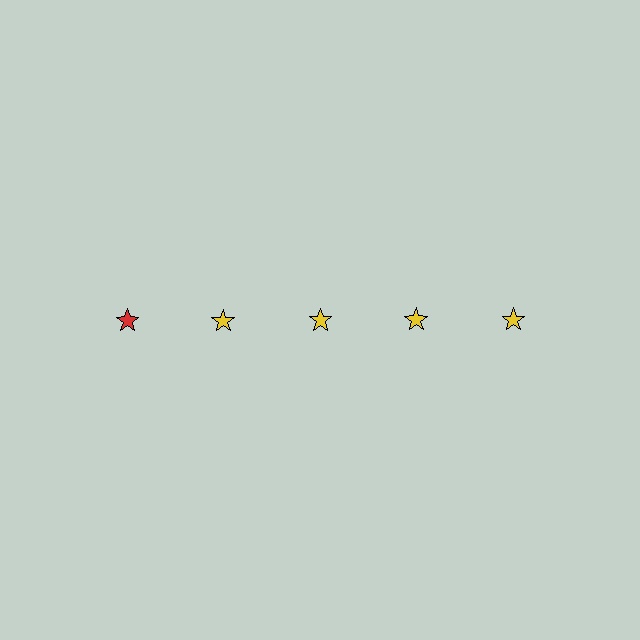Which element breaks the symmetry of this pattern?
The red star in the top row, leftmost column breaks the symmetry. All other shapes are yellow stars.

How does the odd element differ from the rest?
It has a different color: red instead of yellow.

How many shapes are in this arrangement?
There are 5 shapes arranged in a grid pattern.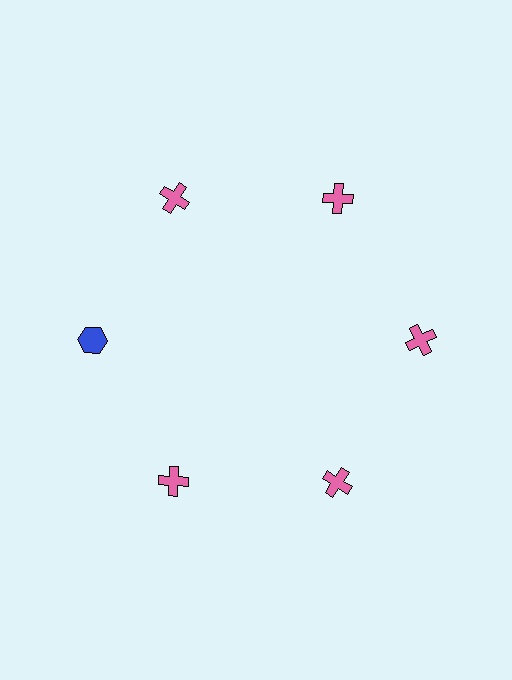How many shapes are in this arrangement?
There are 6 shapes arranged in a ring pattern.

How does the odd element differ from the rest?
It differs in both color (blue instead of pink) and shape (hexagon instead of cross).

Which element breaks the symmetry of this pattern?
The blue hexagon at roughly the 9 o'clock position breaks the symmetry. All other shapes are pink crosses.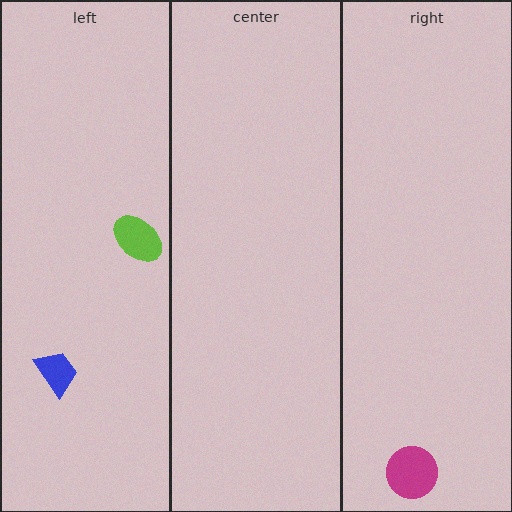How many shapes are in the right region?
1.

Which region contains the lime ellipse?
The left region.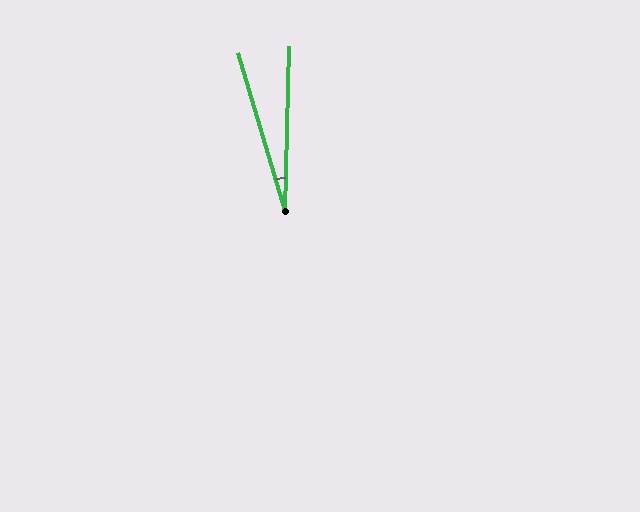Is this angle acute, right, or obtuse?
It is acute.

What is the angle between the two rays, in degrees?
Approximately 18 degrees.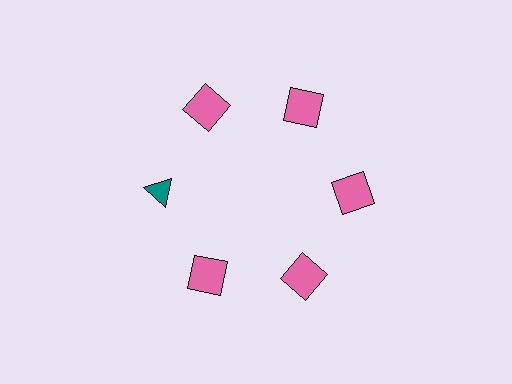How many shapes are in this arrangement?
There are 6 shapes arranged in a ring pattern.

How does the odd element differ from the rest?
It differs in both color (teal instead of pink) and shape (triangle instead of square).